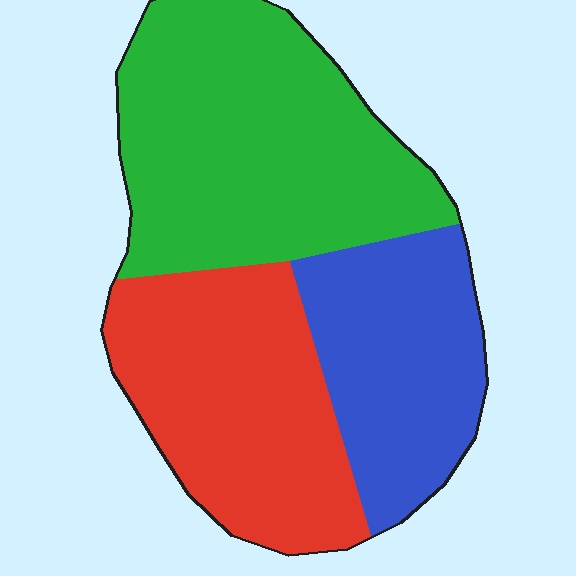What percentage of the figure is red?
Red covers 33% of the figure.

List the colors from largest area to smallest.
From largest to smallest: green, red, blue.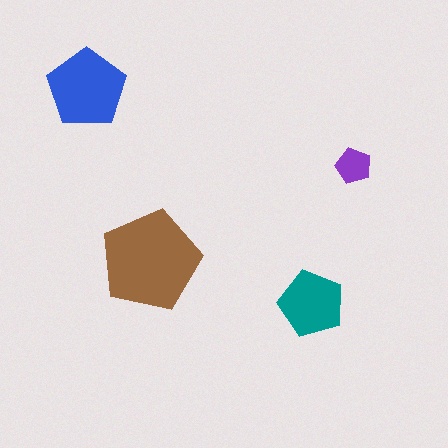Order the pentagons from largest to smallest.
the brown one, the blue one, the teal one, the purple one.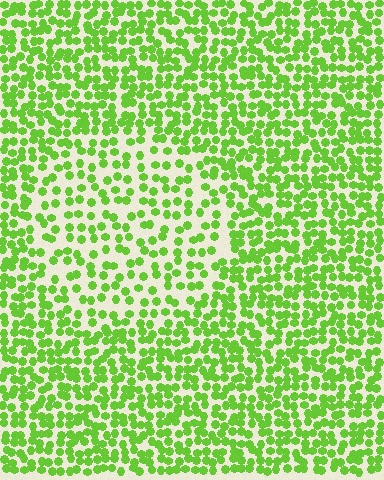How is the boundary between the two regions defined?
The boundary is defined by a change in element density (approximately 1.8x ratio). All elements are the same color, size, and shape.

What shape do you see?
I see a circle.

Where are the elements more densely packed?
The elements are more densely packed outside the circle boundary.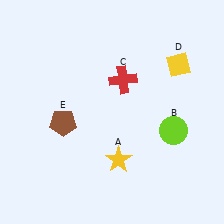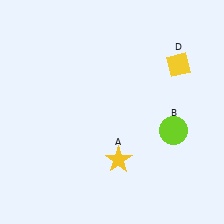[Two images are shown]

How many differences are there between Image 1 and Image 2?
There are 2 differences between the two images.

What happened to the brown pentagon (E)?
The brown pentagon (E) was removed in Image 2. It was in the bottom-left area of Image 1.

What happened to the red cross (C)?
The red cross (C) was removed in Image 2. It was in the top-right area of Image 1.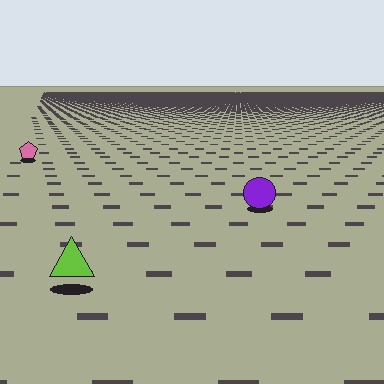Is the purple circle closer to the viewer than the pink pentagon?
Yes. The purple circle is closer — you can tell from the texture gradient: the ground texture is coarser near it.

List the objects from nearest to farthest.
From nearest to farthest: the lime triangle, the purple circle, the pink pentagon.